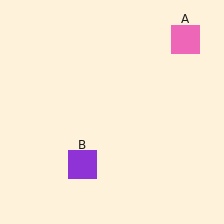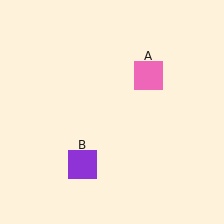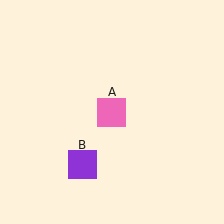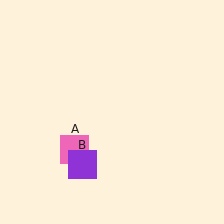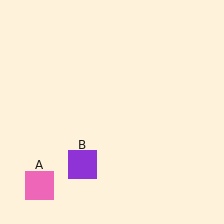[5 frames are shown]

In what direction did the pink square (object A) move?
The pink square (object A) moved down and to the left.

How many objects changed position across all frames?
1 object changed position: pink square (object A).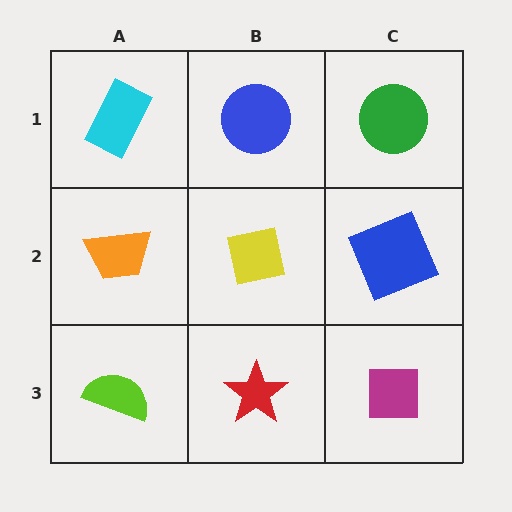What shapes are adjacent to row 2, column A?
A cyan rectangle (row 1, column A), a lime semicircle (row 3, column A), a yellow square (row 2, column B).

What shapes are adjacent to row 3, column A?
An orange trapezoid (row 2, column A), a red star (row 3, column B).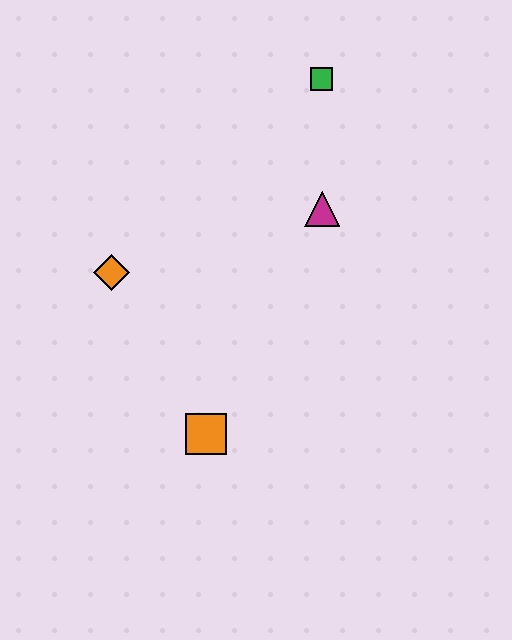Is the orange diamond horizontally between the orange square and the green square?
No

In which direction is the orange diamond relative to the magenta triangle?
The orange diamond is to the left of the magenta triangle.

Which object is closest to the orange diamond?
The orange square is closest to the orange diamond.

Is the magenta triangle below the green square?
Yes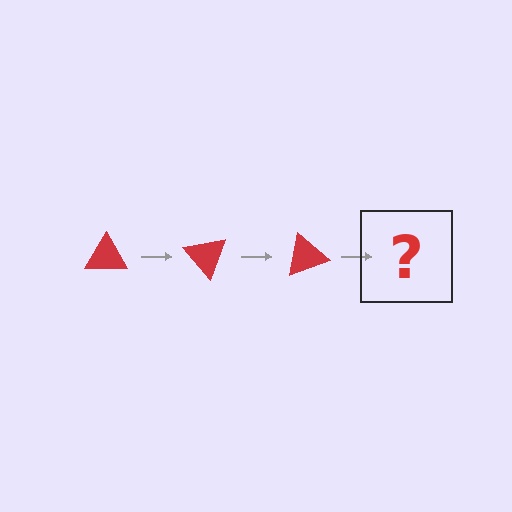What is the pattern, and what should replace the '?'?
The pattern is that the triangle rotates 50 degrees each step. The '?' should be a red triangle rotated 150 degrees.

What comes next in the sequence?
The next element should be a red triangle rotated 150 degrees.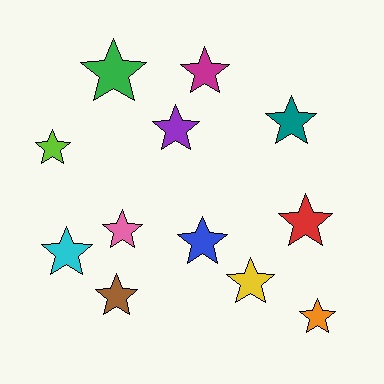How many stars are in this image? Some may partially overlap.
There are 12 stars.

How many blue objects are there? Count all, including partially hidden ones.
There is 1 blue object.